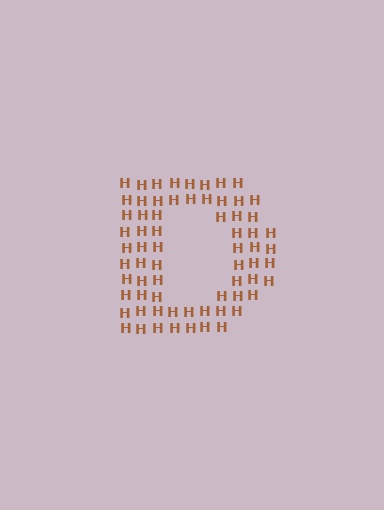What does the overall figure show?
The overall figure shows the letter D.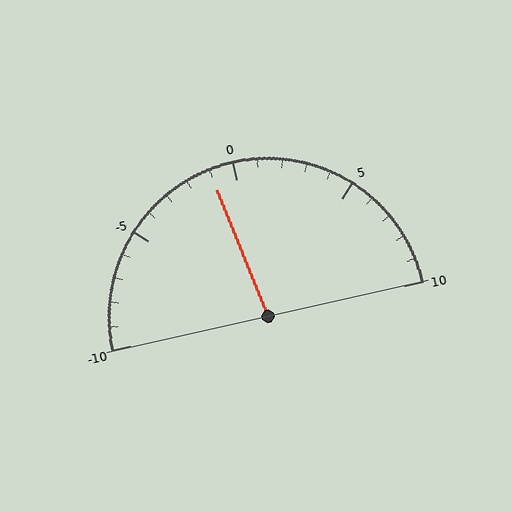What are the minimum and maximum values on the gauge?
The gauge ranges from -10 to 10.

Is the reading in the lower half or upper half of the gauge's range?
The reading is in the lower half of the range (-10 to 10).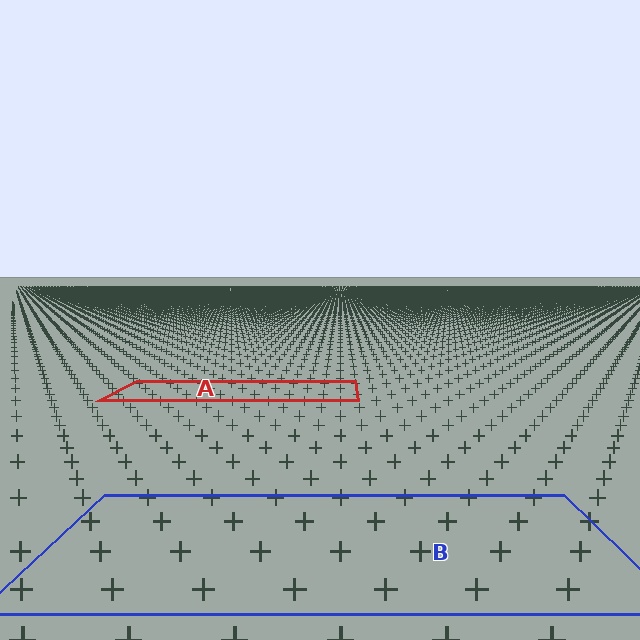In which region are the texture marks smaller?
The texture marks are smaller in region A, because it is farther away.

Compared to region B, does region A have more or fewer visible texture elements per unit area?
Region A has more texture elements per unit area — they are packed more densely because it is farther away.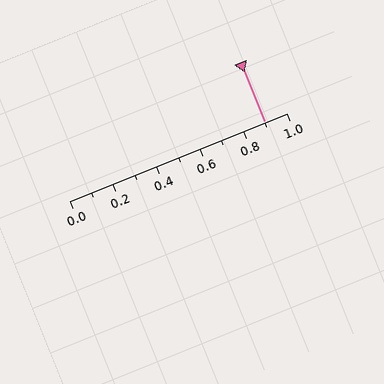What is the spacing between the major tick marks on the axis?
The major ticks are spaced 0.2 apart.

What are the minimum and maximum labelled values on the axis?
The axis runs from 0.0 to 1.0.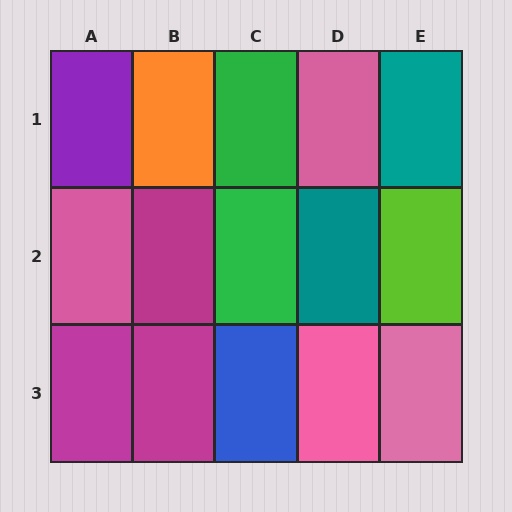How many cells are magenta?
3 cells are magenta.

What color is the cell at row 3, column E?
Pink.